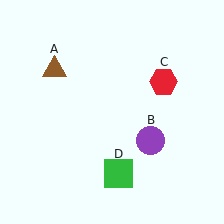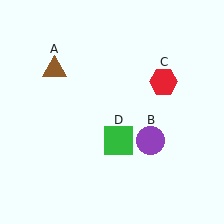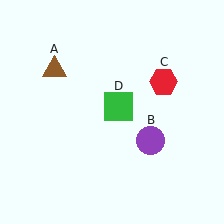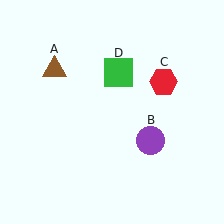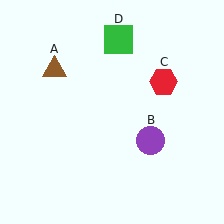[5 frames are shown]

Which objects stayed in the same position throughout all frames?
Brown triangle (object A) and purple circle (object B) and red hexagon (object C) remained stationary.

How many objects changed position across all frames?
1 object changed position: green square (object D).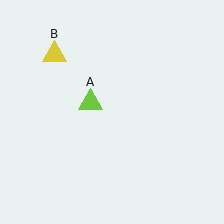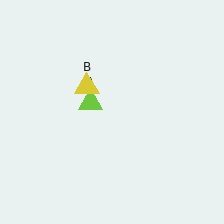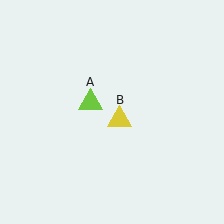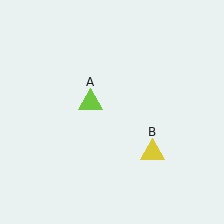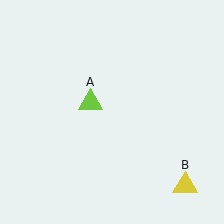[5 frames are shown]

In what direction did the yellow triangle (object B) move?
The yellow triangle (object B) moved down and to the right.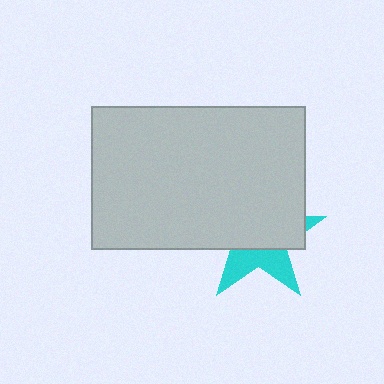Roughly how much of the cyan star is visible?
A small part of it is visible (roughly 37%).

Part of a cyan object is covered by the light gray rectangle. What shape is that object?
It is a star.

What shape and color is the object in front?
The object in front is a light gray rectangle.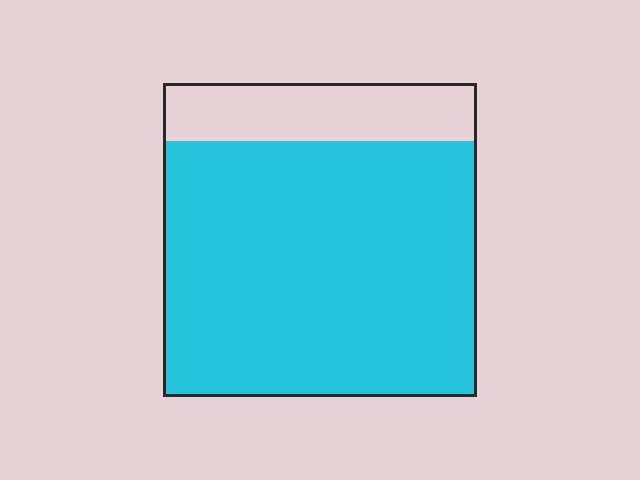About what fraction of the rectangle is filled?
About four fifths (4/5).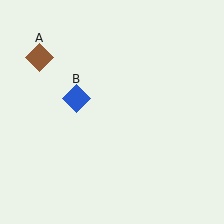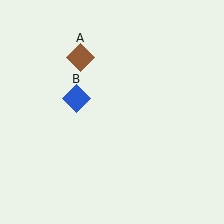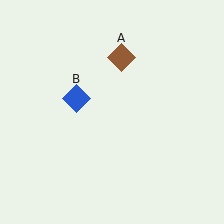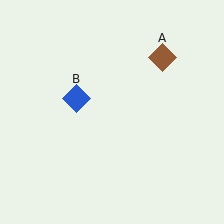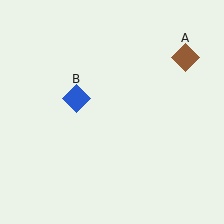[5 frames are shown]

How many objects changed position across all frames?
1 object changed position: brown diamond (object A).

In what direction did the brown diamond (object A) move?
The brown diamond (object A) moved right.